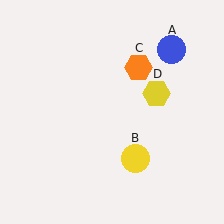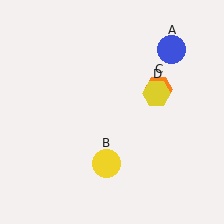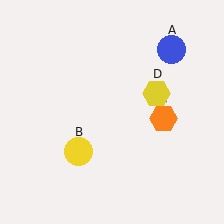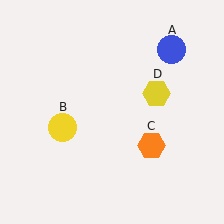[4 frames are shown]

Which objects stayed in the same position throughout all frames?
Blue circle (object A) and yellow hexagon (object D) remained stationary.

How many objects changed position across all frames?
2 objects changed position: yellow circle (object B), orange hexagon (object C).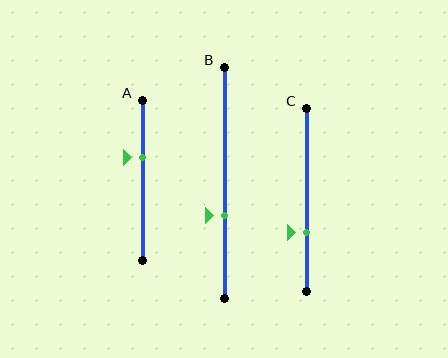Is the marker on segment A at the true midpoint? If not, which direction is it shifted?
No, the marker on segment A is shifted upward by about 14% of the segment length.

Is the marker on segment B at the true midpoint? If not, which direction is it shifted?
No, the marker on segment B is shifted downward by about 14% of the segment length.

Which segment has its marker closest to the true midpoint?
Segment B has its marker closest to the true midpoint.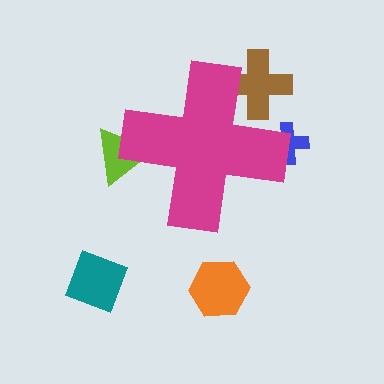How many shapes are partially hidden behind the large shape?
3 shapes are partially hidden.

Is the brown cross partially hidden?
Yes, the brown cross is partially hidden behind the magenta cross.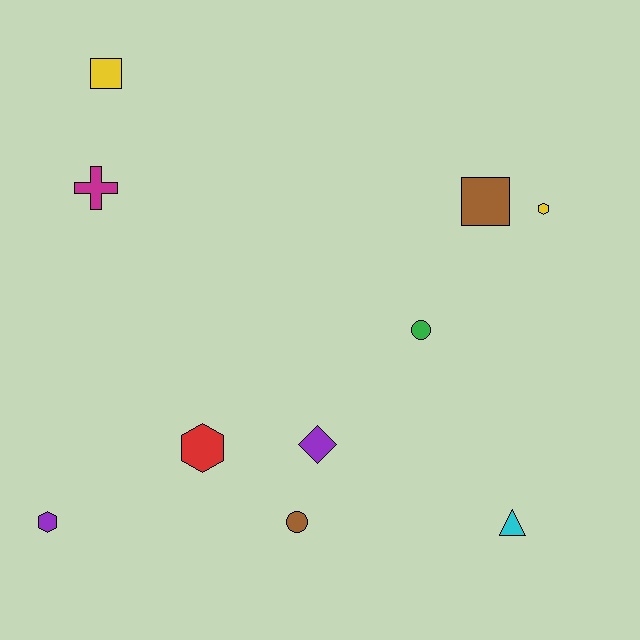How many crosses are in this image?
There is 1 cross.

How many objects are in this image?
There are 10 objects.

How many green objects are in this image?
There is 1 green object.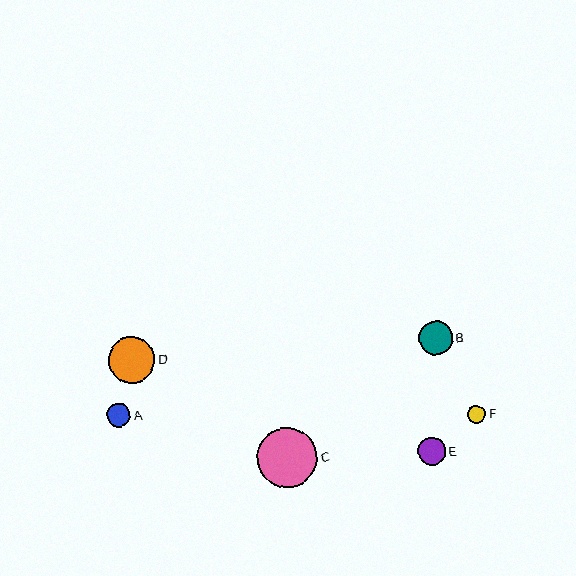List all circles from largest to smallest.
From largest to smallest: C, D, B, E, A, F.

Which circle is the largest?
Circle C is the largest with a size of approximately 60 pixels.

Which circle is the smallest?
Circle F is the smallest with a size of approximately 18 pixels.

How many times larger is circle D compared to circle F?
Circle D is approximately 2.5 times the size of circle F.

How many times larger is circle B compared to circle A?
Circle B is approximately 1.4 times the size of circle A.